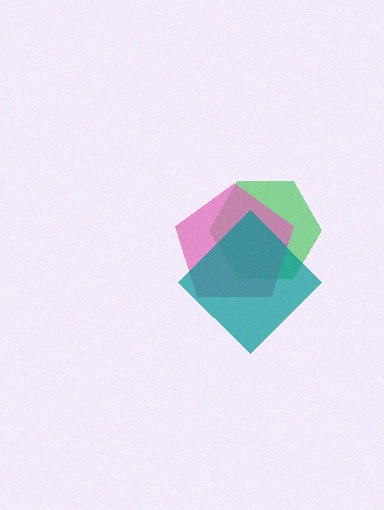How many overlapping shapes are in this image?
There are 3 overlapping shapes in the image.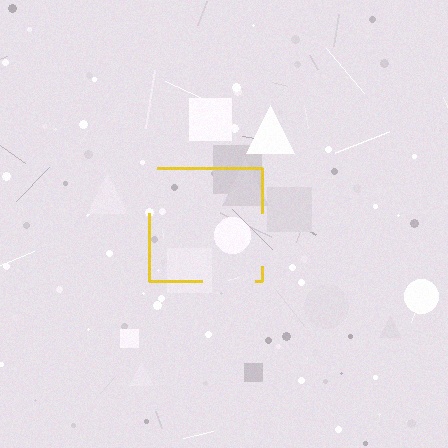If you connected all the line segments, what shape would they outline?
They would outline a square.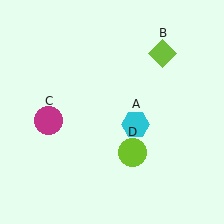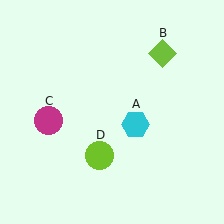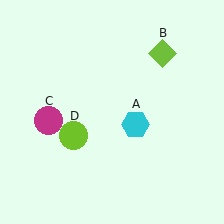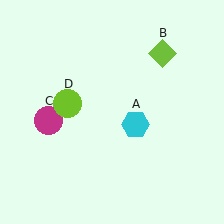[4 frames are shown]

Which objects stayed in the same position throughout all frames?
Cyan hexagon (object A) and lime diamond (object B) and magenta circle (object C) remained stationary.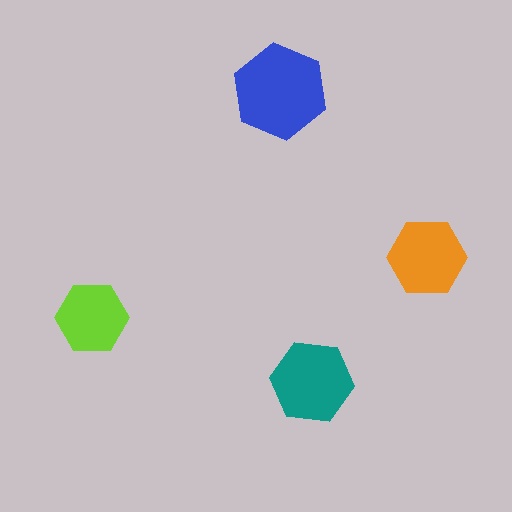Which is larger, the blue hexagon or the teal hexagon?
The blue one.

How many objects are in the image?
There are 4 objects in the image.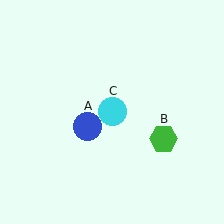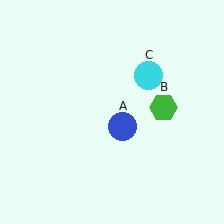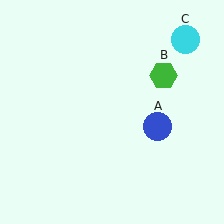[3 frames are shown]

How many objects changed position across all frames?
3 objects changed position: blue circle (object A), green hexagon (object B), cyan circle (object C).